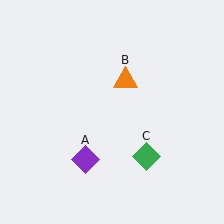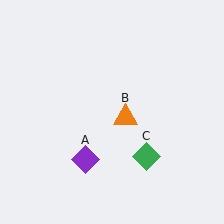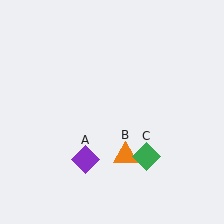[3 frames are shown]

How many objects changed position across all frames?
1 object changed position: orange triangle (object B).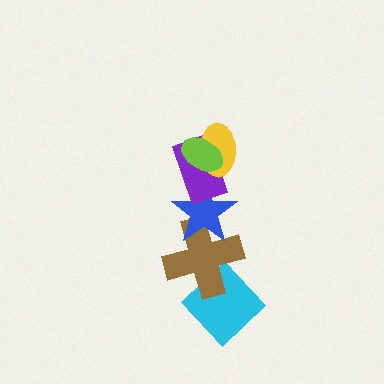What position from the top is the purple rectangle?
The purple rectangle is 3rd from the top.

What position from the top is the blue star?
The blue star is 4th from the top.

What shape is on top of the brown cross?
The blue star is on top of the brown cross.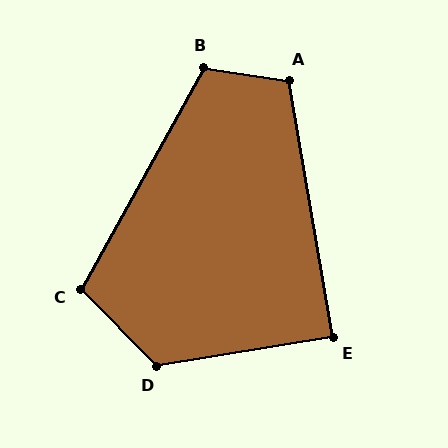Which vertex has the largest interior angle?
D, at approximately 125 degrees.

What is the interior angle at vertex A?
Approximately 108 degrees (obtuse).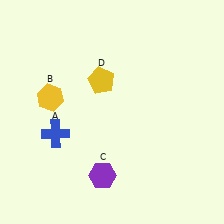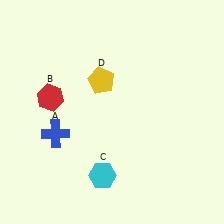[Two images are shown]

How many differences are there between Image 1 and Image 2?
There are 2 differences between the two images.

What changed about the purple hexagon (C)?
In Image 1, C is purple. In Image 2, it changed to cyan.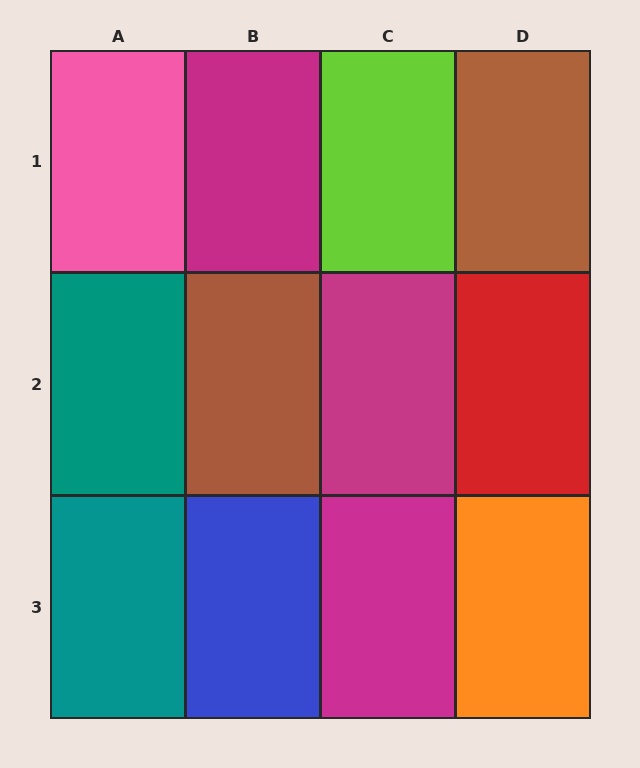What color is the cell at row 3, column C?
Magenta.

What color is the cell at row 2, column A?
Teal.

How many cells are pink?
1 cell is pink.